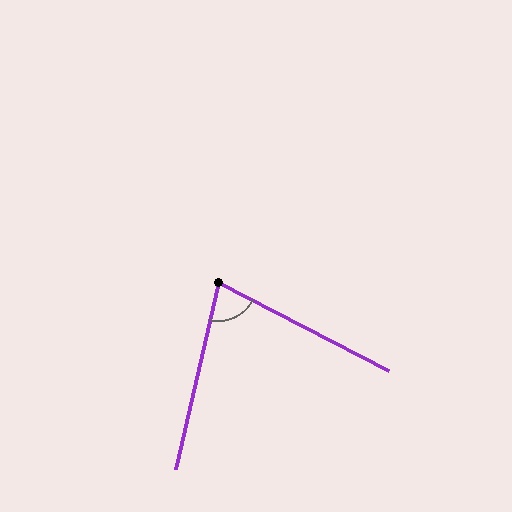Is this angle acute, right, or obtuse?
It is acute.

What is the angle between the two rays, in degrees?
Approximately 76 degrees.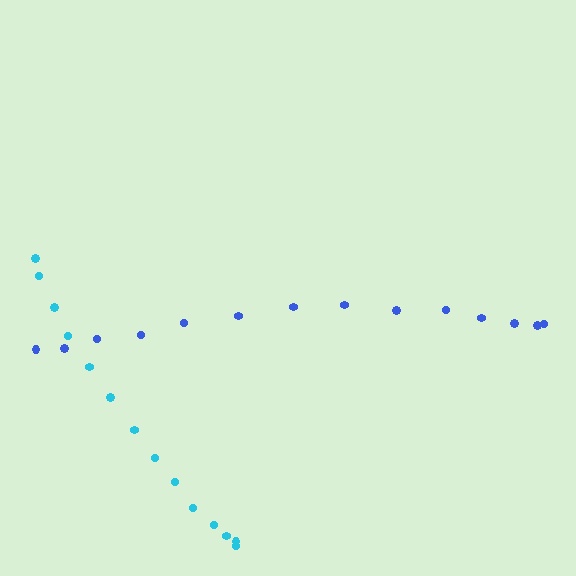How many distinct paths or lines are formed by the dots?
There are 2 distinct paths.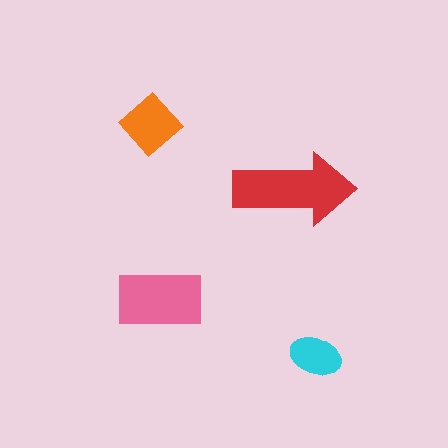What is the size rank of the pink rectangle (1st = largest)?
2nd.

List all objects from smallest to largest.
The cyan ellipse, the orange diamond, the pink rectangle, the red arrow.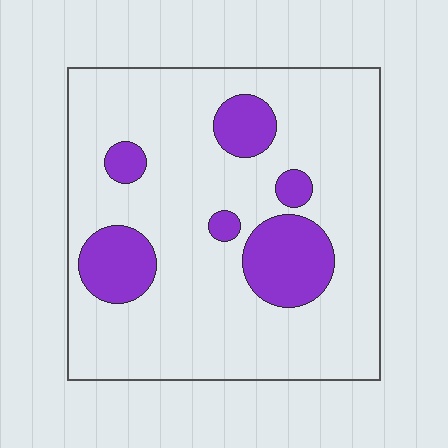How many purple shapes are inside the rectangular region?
6.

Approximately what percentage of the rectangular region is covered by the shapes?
Approximately 20%.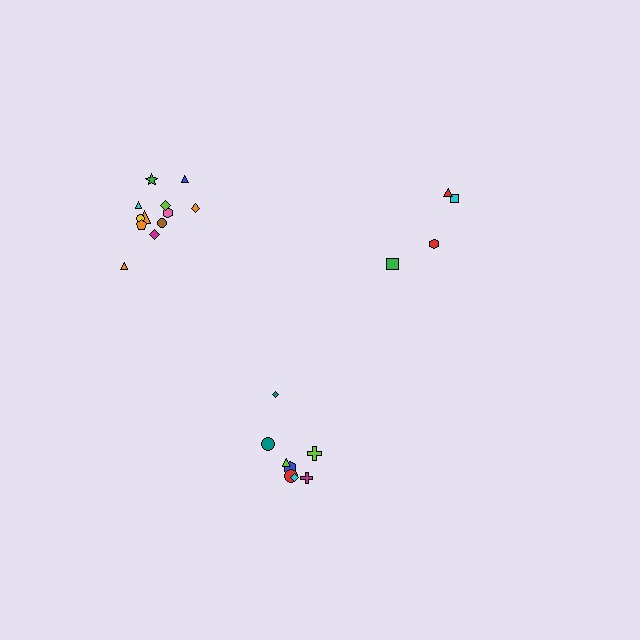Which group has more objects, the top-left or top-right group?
The top-left group.